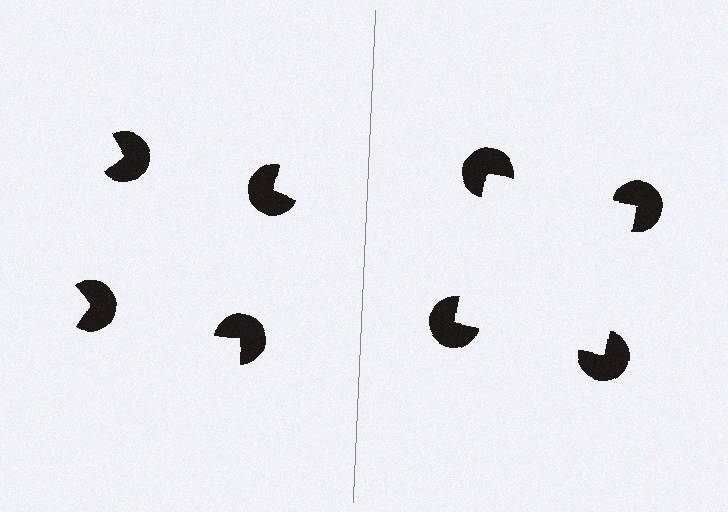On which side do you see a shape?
An illusory square appears on the right side. On the left side the wedge cuts are rotated, so no coherent shape forms.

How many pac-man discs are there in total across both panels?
8 — 4 on each side.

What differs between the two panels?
The pac-man discs are positioned identically on both sides; only the wedge orientations differ. On the right they align to a square; on the left they are misaligned.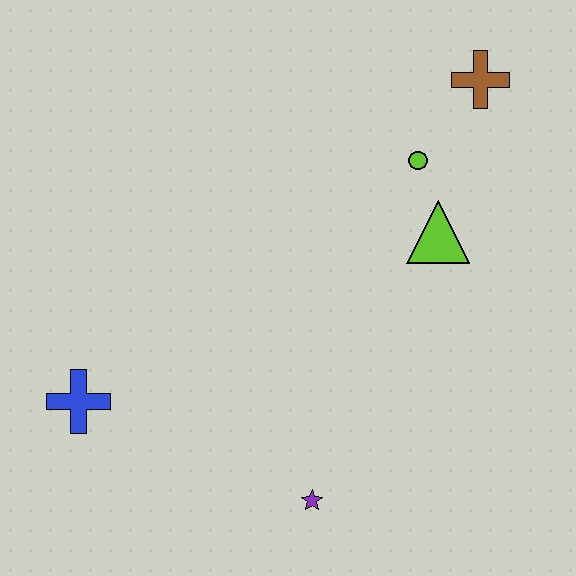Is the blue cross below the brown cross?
Yes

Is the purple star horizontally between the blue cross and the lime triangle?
Yes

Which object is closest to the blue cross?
The purple star is closest to the blue cross.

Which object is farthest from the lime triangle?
The blue cross is farthest from the lime triangle.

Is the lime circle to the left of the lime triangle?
Yes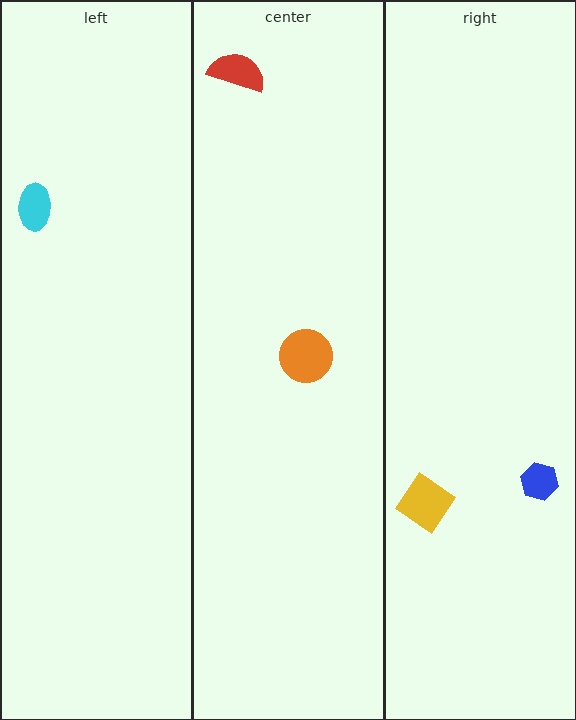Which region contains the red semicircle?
The center region.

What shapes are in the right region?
The yellow diamond, the blue hexagon.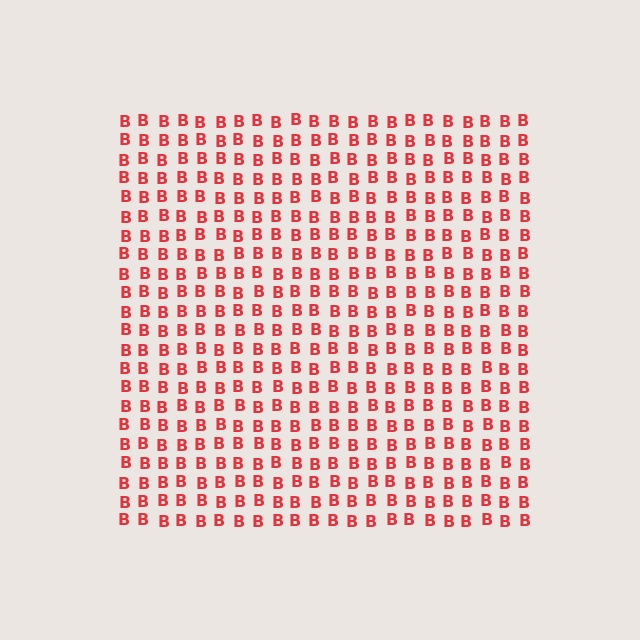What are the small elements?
The small elements are letter B's.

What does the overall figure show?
The overall figure shows a square.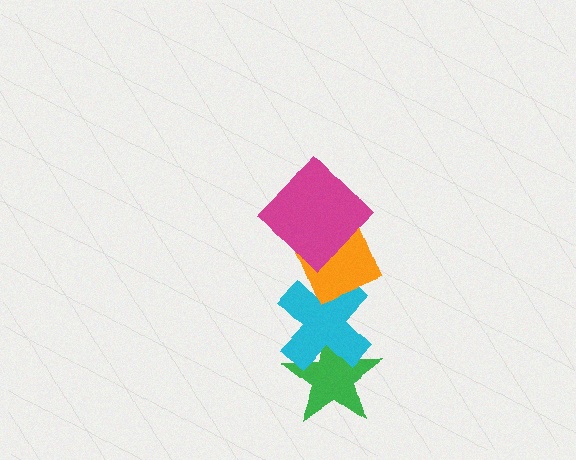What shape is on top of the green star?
The cyan cross is on top of the green star.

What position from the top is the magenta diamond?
The magenta diamond is 1st from the top.